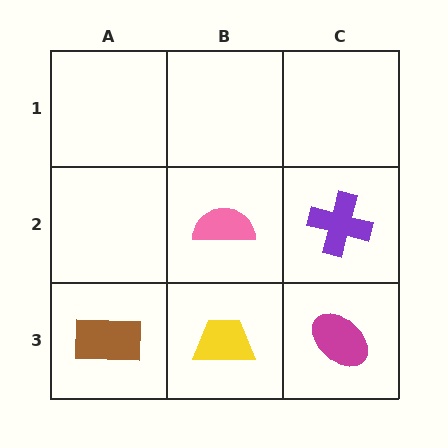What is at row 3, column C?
A magenta ellipse.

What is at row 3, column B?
A yellow trapezoid.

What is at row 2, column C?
A purple cross.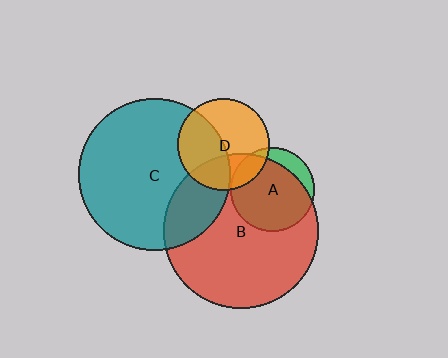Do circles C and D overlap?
Yes.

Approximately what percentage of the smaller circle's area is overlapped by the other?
Approximately 45%.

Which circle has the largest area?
Circle B (red).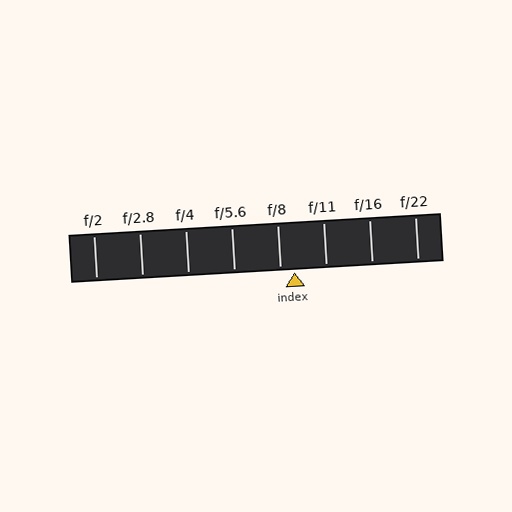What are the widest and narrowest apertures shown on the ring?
The widest aperture shown is f/2 and the narrowest is f/22.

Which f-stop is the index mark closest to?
The index mark is closest to f/8.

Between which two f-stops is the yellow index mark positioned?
The index mark is between f/8 and f/11.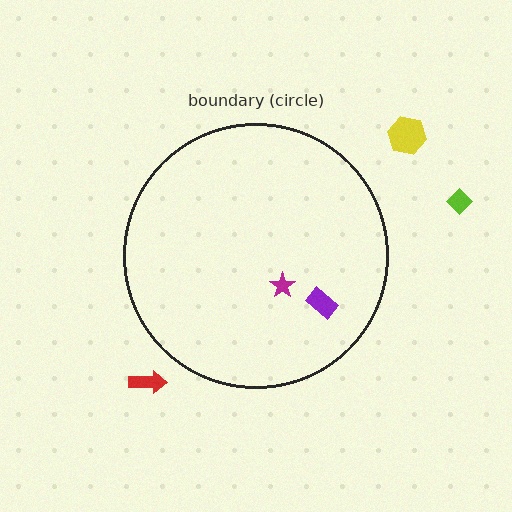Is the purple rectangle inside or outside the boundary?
Inside.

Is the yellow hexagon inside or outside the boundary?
Outside.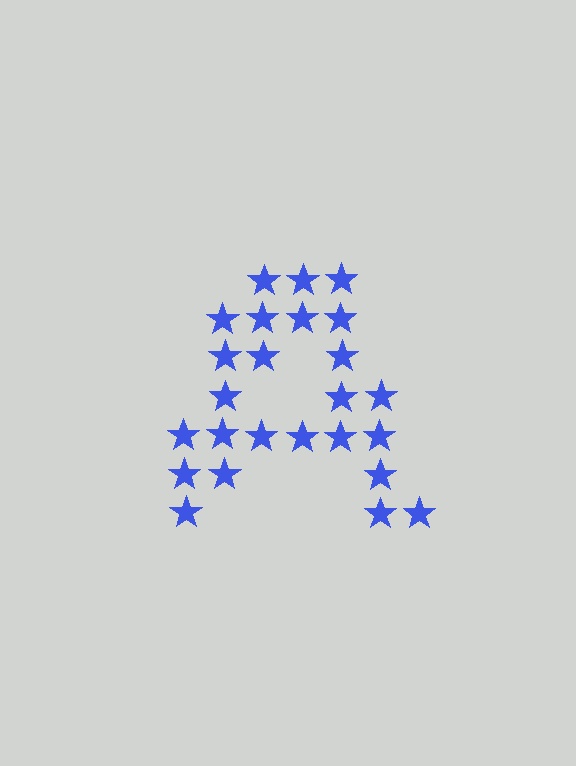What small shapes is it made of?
It is made of small stars.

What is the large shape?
The large shape is the letter A.